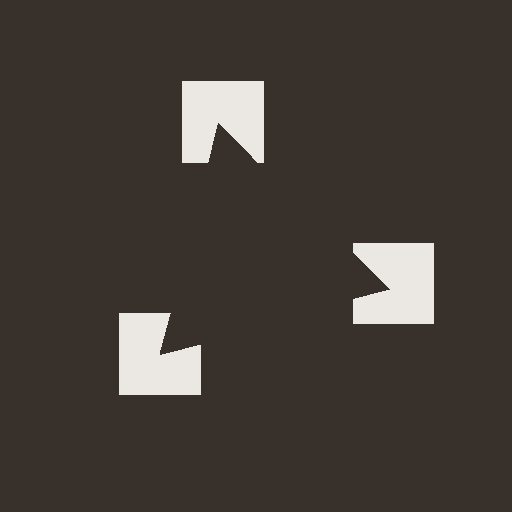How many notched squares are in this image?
There are 3 — one at each vertex of the illusory triangle.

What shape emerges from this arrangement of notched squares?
An illusory triangle — its edges are inferred from the aligned wedge cuts in the notched squares, not physically drawn.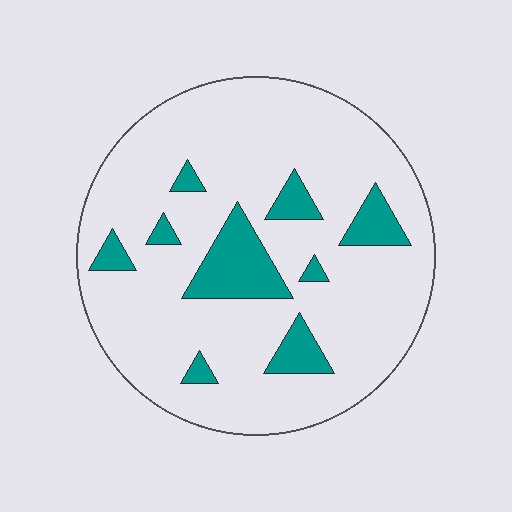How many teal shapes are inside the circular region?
9.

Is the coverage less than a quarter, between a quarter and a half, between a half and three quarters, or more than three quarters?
Less than a quarter.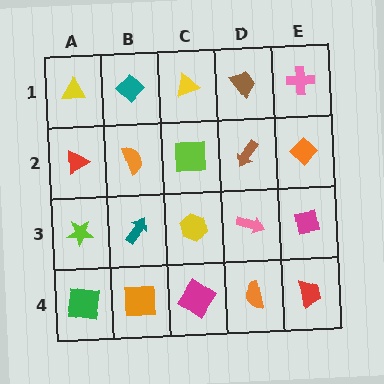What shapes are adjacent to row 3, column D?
A brown arrow (row 2, column D), an orange semicircle (row 4, column D), a yellow hexagon (row 3, column C), a magenta square (row 3, column E).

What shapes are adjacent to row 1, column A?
A red triangle (row 2, column A), a teal diamond (row 1, column B).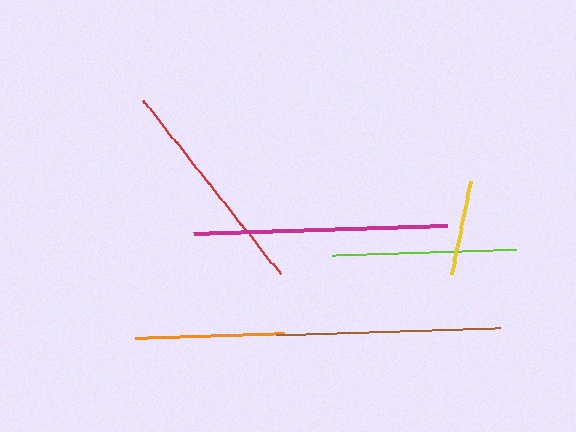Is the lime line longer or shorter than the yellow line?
The lime line is longer than the yellow line.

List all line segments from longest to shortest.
From longest to shortest: magenta, brown, red, lime, orange, yellow.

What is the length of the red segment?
The red segment is approximately 222 pixels long.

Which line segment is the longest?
The magenta line is the longest at approximately 254 pixels.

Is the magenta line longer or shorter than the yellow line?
The magenta line is longer than the yellow line.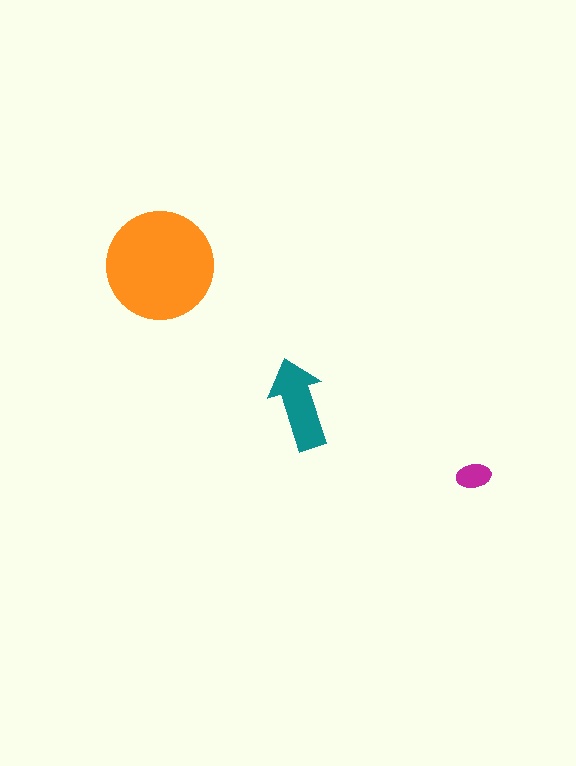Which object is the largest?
The orange circle.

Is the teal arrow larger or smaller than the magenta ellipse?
Larger.